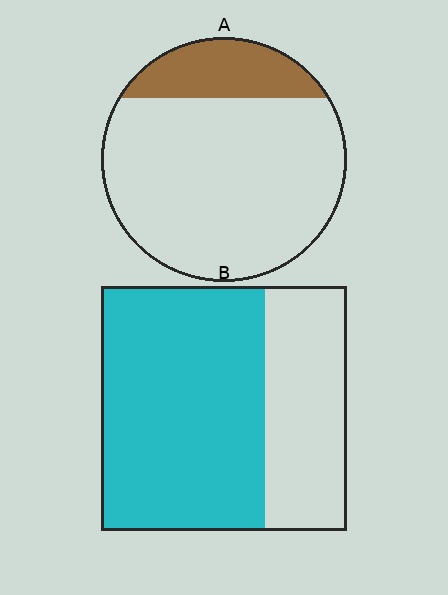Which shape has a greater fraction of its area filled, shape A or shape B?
Shape B.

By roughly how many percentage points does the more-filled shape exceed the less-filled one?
By roughly 45 percentage points (B over A).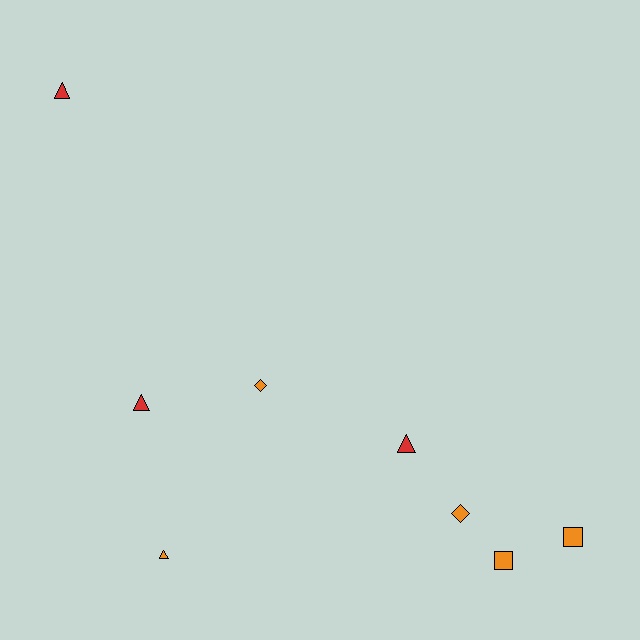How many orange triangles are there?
There is 1 orange triangle.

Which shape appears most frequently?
Triangle, with 4 objects.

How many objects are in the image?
There are 8 objects.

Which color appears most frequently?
Orange, with 5 objects.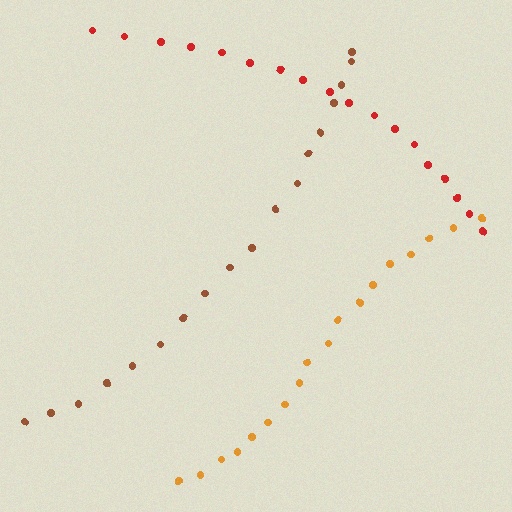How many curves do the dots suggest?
There are 3 distinct paths.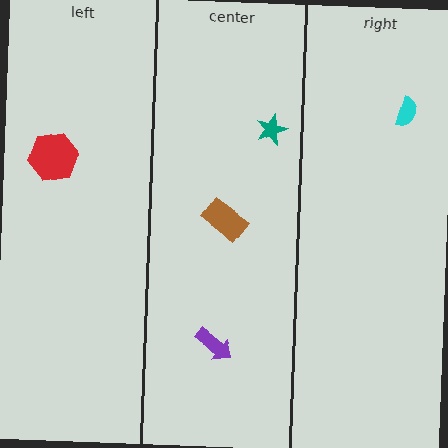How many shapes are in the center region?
3.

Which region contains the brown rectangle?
The center region.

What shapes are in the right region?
The cyan semicircle.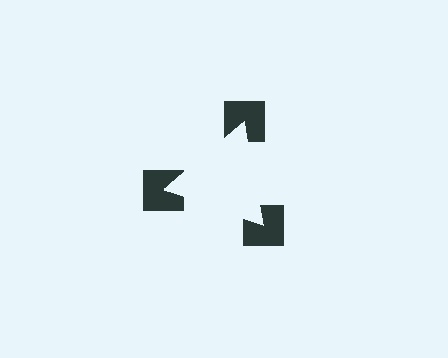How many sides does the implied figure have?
3 sides.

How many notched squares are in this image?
There are 3 — one at each vertex of the illusory triangle.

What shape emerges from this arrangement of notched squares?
An illusory triangle — its edges are inferred from the aligned wedge cuts in the notched squares, not physically drawn.